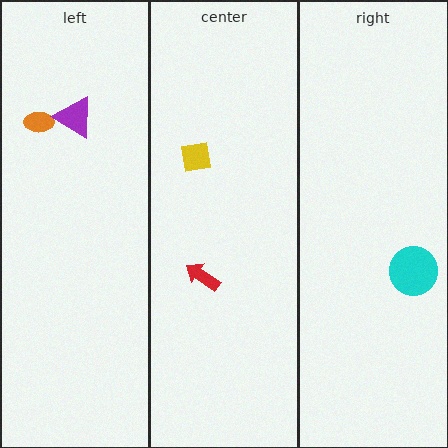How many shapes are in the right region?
1.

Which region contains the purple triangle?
The left region.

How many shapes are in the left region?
2.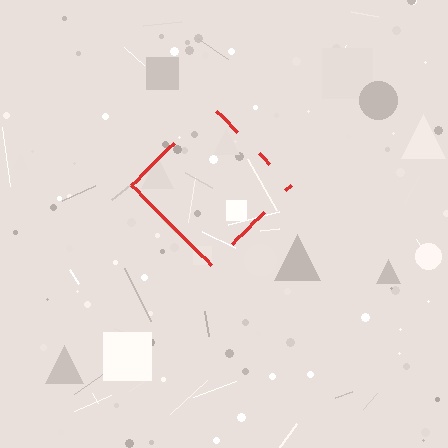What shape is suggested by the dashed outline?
The dashed outline suggests a diamond.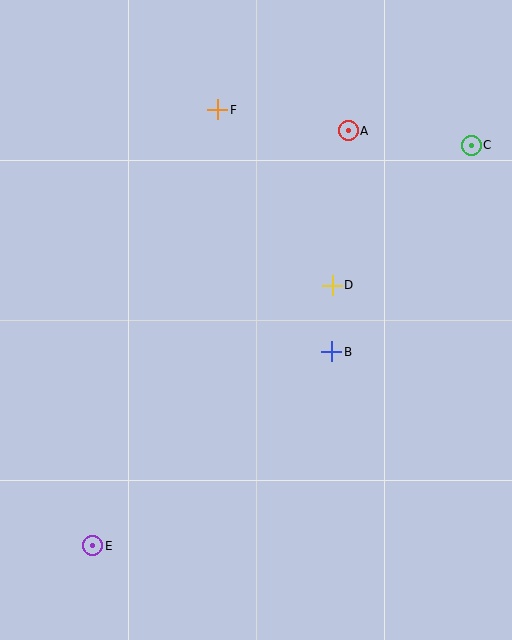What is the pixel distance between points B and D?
The distance between B and D is 66 pixels.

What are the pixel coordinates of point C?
Point C is at (471, 145).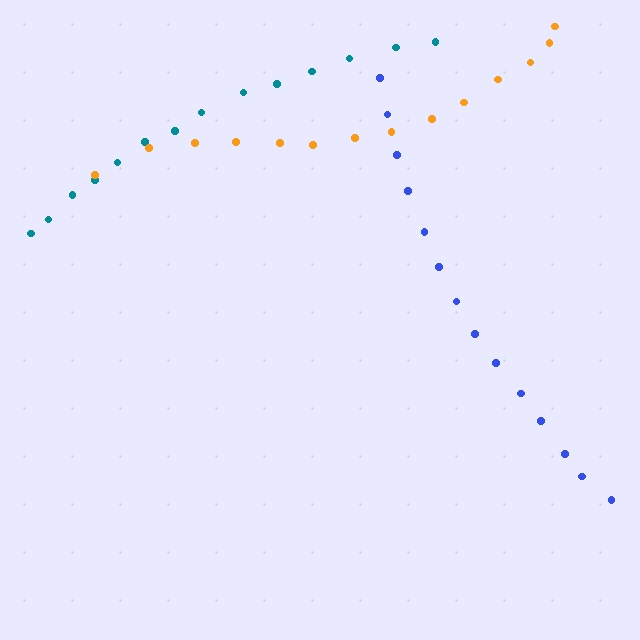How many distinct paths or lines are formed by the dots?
There are 3 distinct paths.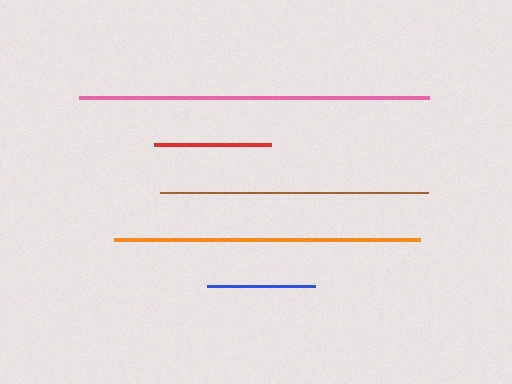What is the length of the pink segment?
The pink segment is approximately 350 pixels long.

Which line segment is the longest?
The pink line is the longest at approximately 350 pixels.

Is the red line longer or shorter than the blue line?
The red line is longer than the blue line.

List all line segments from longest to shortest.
From longest to shortest: pink, orange, brown, red, blue.